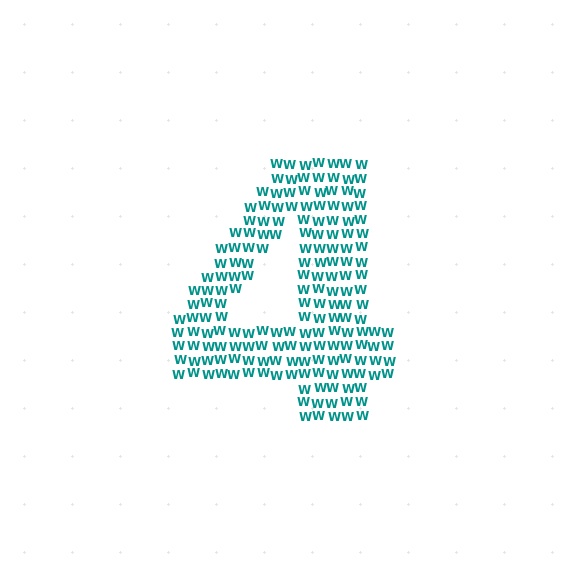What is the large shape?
The large shape is the digit 4.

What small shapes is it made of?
It is made of small letter W's.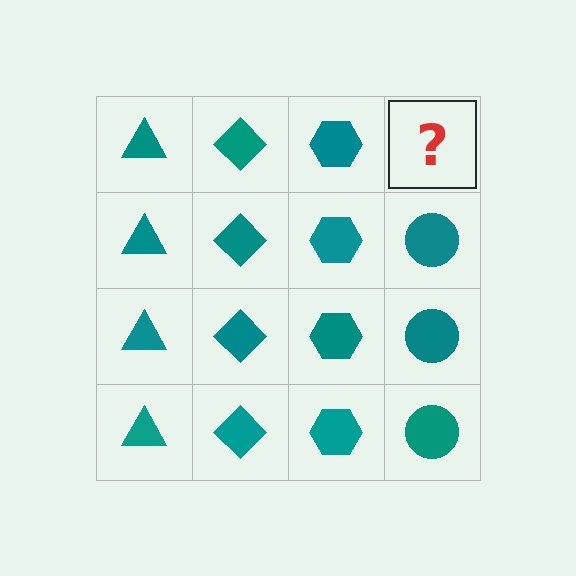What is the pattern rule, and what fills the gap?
The rule is that each column has a consistent shape. The gap should be filled with a teal circle.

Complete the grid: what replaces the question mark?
The question mark should be replaced with a teal circle.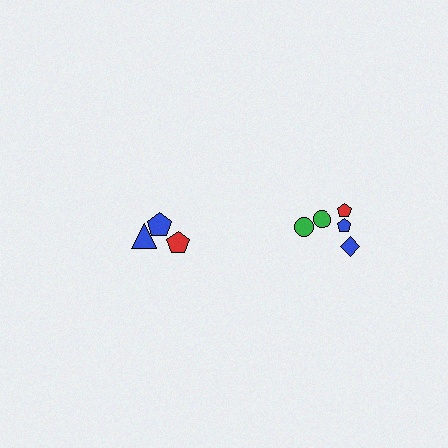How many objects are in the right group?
There are 5 objects.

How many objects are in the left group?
There are 3 objects.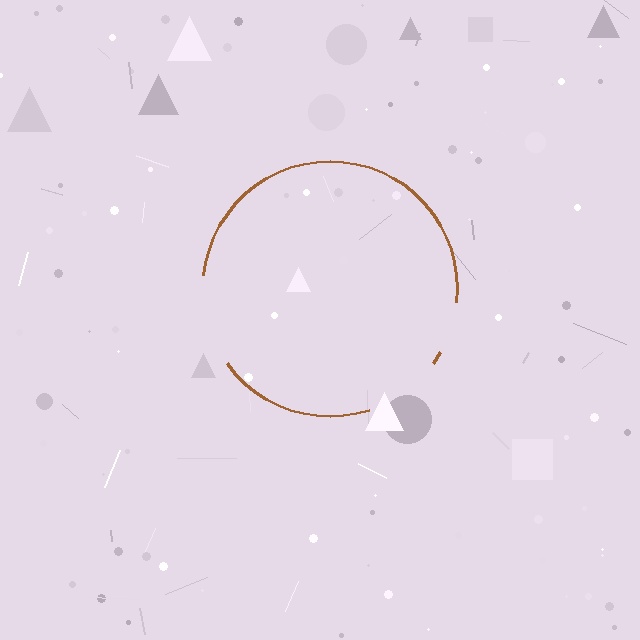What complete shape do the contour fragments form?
The contour fragments form a circle.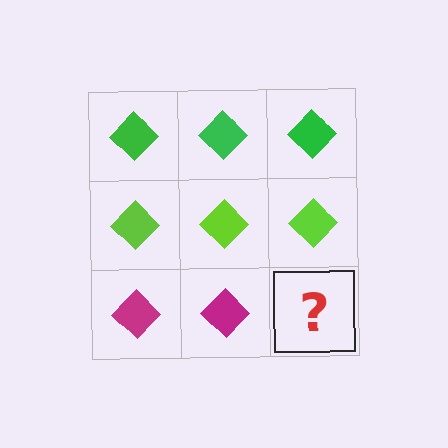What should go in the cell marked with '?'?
The missing cell should contain a magenta diamond.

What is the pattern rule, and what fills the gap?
The rule is that each row has a consistent color. The gap should be filled with a magenta diamond.